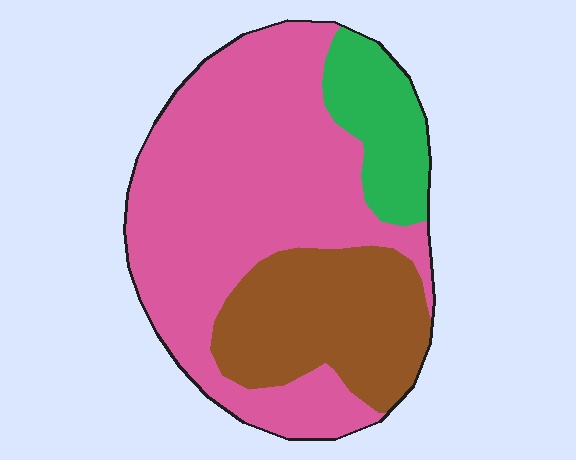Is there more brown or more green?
Brown.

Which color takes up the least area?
Green, at roughly 15%.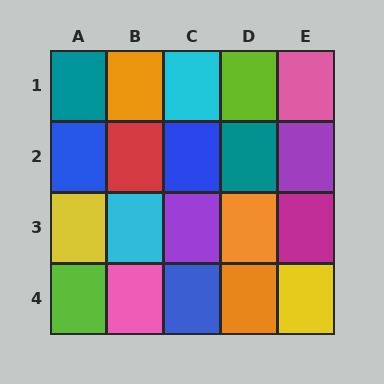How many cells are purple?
2 cells are purple.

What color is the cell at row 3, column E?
Magenta.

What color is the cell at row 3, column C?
Purple.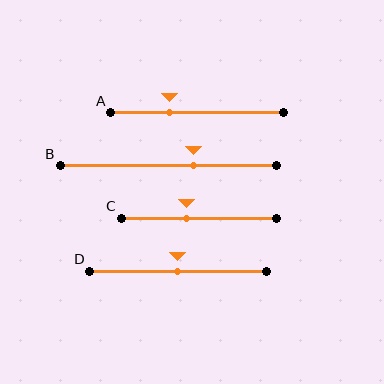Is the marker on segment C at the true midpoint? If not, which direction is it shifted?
No, the marker on segment C is shifted to the left by about 8% of the segment length.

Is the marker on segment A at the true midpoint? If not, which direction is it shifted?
No, the marker on segment A is shifted to the left by about 16% of the segment length.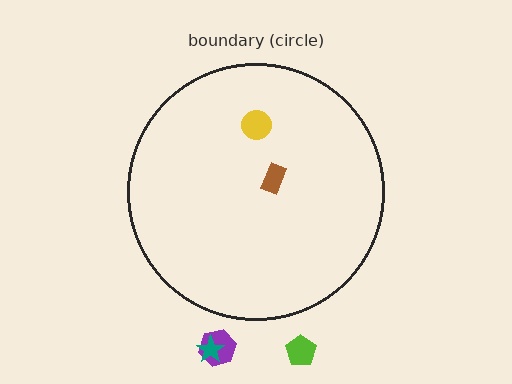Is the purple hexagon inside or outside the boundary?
Outside.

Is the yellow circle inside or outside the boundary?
Inside.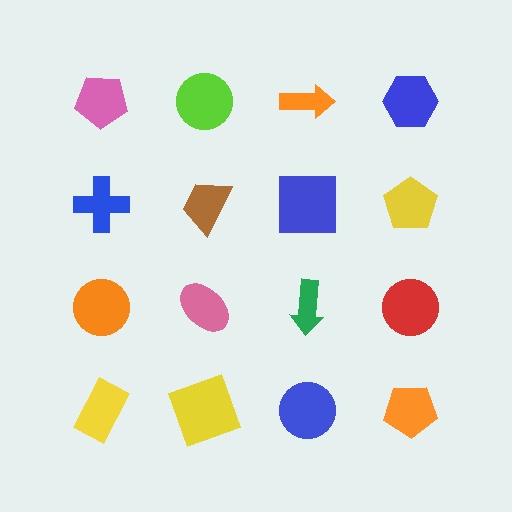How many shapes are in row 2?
4 shapes.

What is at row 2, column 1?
A blue cross.